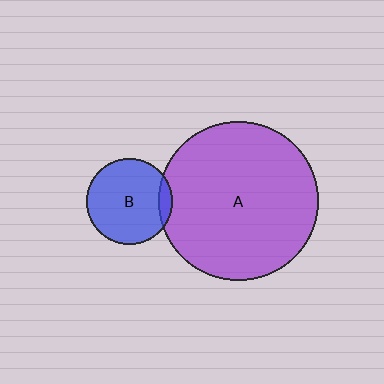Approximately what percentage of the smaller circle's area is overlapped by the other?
Approximately 10%.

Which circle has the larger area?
Circle A (purple).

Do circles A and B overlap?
Yes.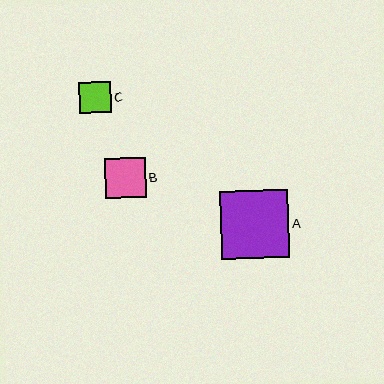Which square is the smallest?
Square C is the smallest with a size of approximately 31 pixels.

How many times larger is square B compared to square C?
Square B is approximately 1.3 times the size of square C.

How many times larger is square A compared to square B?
Square A is approximately 1.7 times the size of square B.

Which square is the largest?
Square A is the largest with a size of approximately 68 pixels.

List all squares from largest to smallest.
From largest to smallest: A, B, C.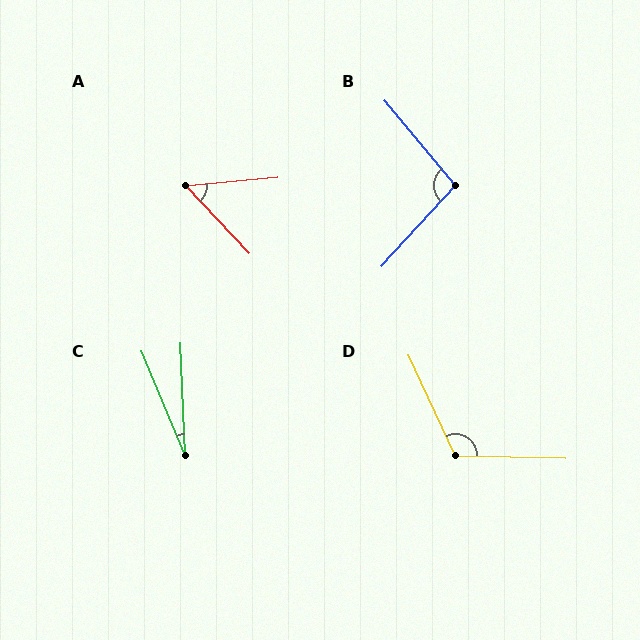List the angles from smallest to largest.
C (20°), A (52°), B (98°), D (116°).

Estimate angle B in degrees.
Approximately 98 degrees.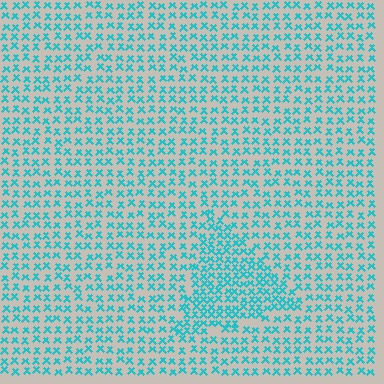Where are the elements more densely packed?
The elements are more densely packed inside the triangle boundary.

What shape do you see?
I see a triangle.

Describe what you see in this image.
The image contains small cyan elements arranged at two different densities. A triangle-shaped region is visible where the elements are more densely packed than the surrounding area.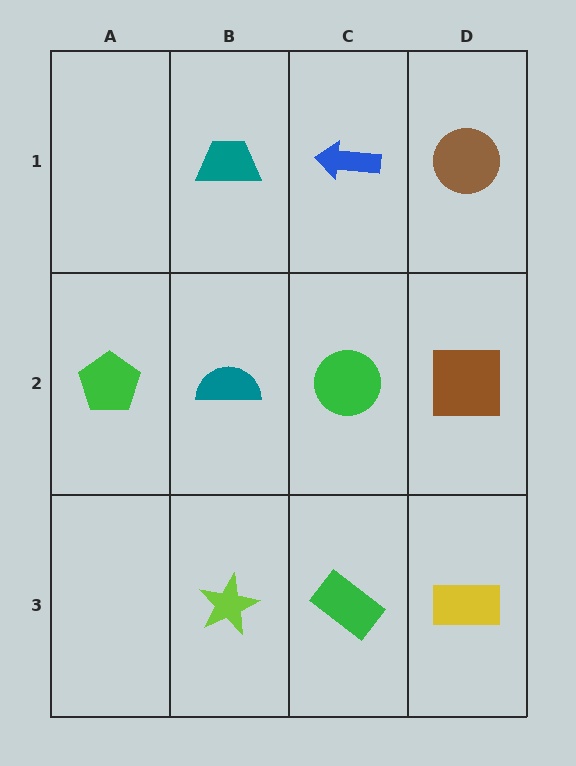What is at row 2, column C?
A green circle.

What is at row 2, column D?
A brown square.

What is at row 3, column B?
A lime star.